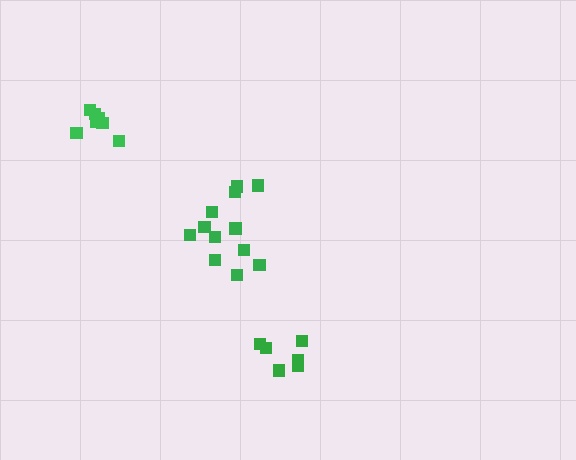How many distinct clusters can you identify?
There are 3 distinct clusters.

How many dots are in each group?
Group 1: 6 dots, Group 2: 12 dots, Group 3: 7 dots (25 total).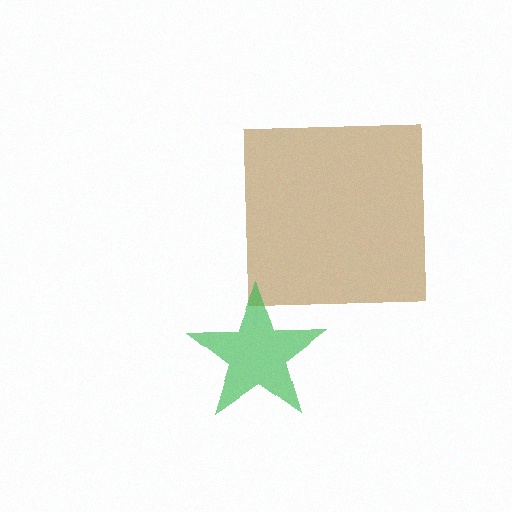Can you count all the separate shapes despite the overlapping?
Yes, there are 2 separate shapes.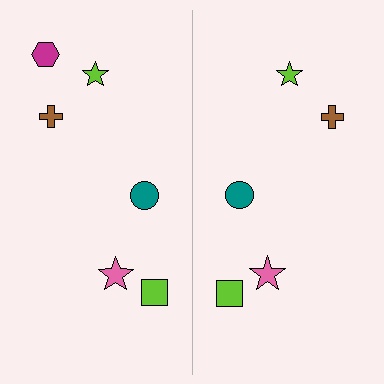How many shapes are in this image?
There are 11 shapes in this image.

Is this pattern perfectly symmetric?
No, the pattern is not perfectly symmetric. A magenta hexagon is missing from the right side.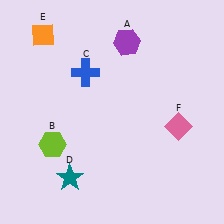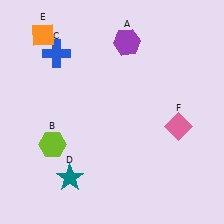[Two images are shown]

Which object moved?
The blue cross (C) moved left.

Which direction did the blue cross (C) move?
The blue cross (C) moved left.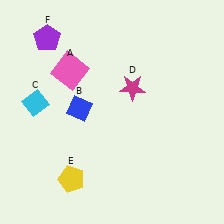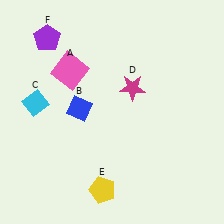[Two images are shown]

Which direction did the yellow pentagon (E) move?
The yellow pentagon (E) moved right.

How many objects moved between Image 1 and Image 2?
1 object moved between the two images.